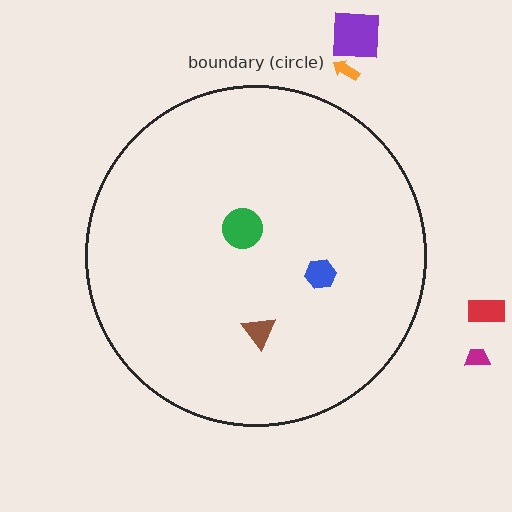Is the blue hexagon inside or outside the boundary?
Inside.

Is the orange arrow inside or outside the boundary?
Outside.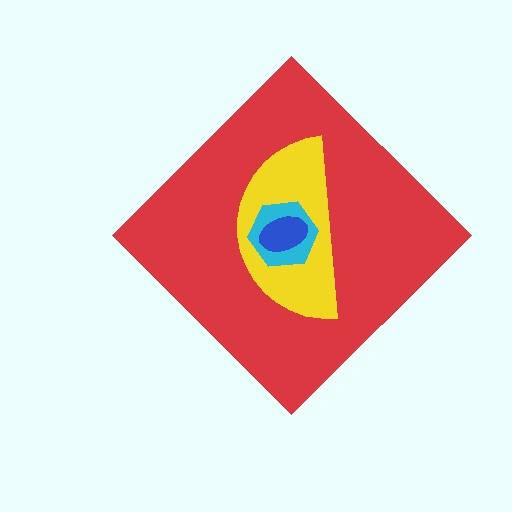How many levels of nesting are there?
4.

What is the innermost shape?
The blue ellipse.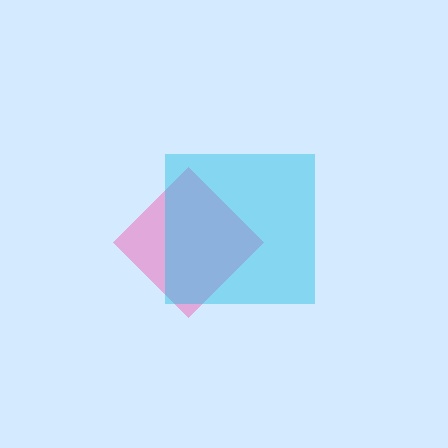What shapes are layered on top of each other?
The layered shapes are: a pink diamond, a cyan square.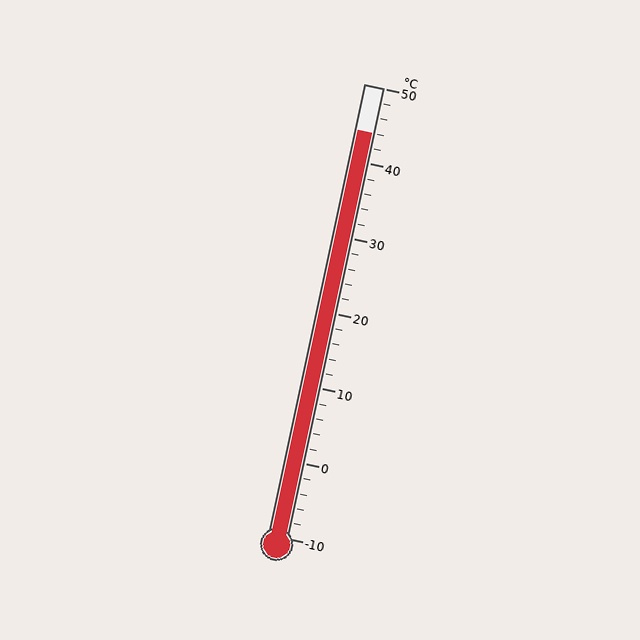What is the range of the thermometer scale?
The thermometer scale ranges from -10°C to 50°C.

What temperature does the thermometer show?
The thermometer shows approximately 44°C.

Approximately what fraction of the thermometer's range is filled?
The thermometer is filled to approximately 90% of its range.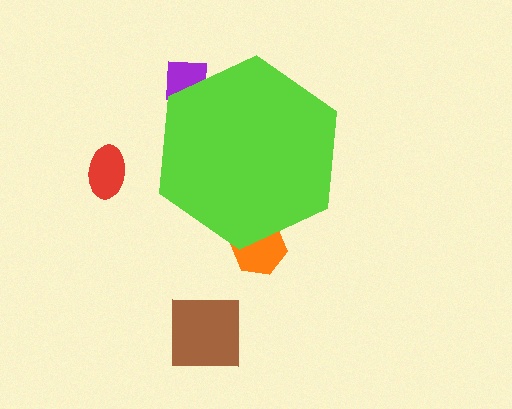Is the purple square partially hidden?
Yes, the purple square is partially hidden behind the lime hexagon.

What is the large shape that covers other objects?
A lime hexagon.